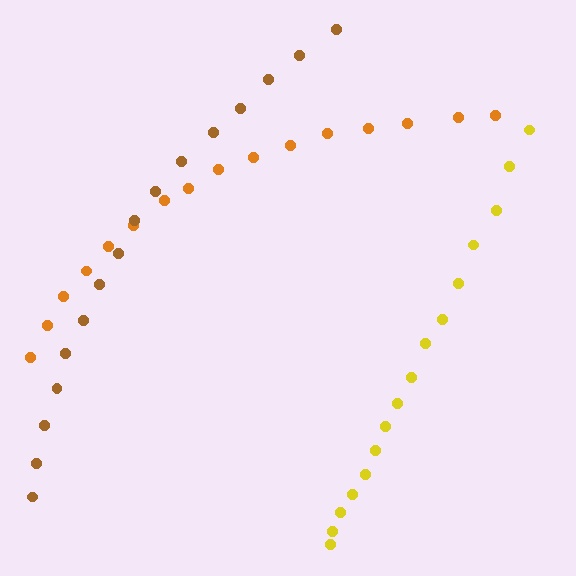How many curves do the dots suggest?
There are 3 distinct paths.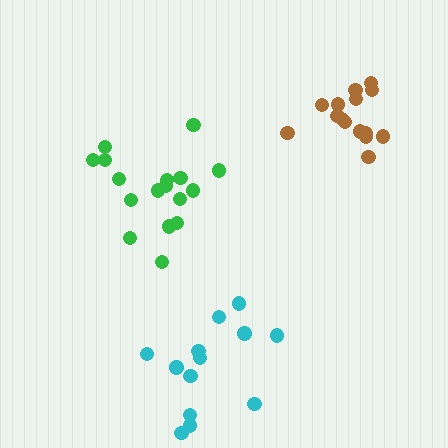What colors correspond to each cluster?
The clusters are colored: brown, cyan, green.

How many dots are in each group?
Group 1: 15 dots, Group 2: 13 dots, Group 3: 17 dots (45 total).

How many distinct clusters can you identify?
There are 3 distinct clusters.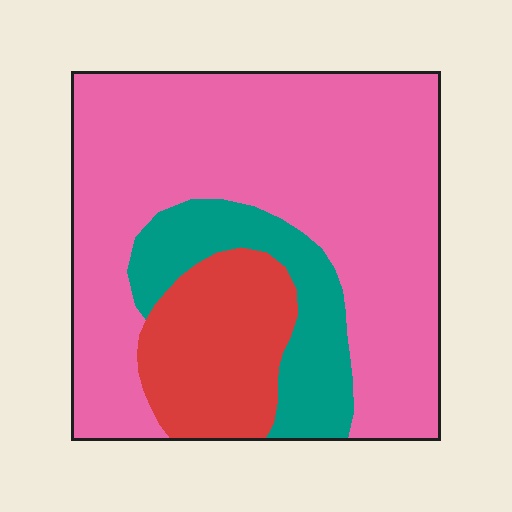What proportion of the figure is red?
Red takes up about one sixth (1/6) of the figure.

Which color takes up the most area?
Pink, at roughly 65%.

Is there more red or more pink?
Pink.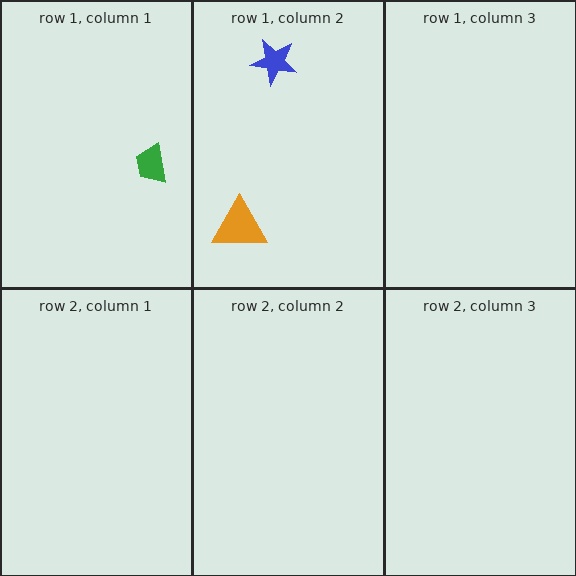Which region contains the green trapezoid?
The row 1, column 1 region.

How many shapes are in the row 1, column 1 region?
1.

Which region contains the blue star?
The row 1, column 2 region.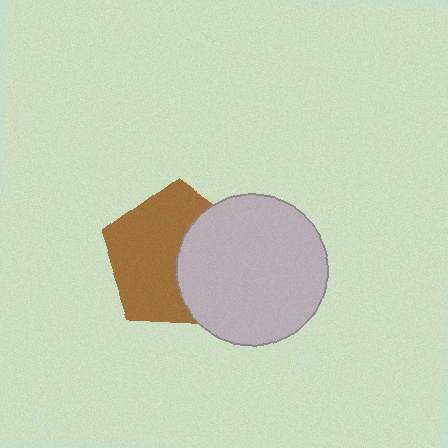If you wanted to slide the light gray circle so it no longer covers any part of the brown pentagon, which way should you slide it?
Slide it right — that is the most direct way to separate the two shapes.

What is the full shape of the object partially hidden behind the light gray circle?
The partially hidden object is a brown pentagon.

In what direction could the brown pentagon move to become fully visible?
The brown pentagon could move left. That would shift it out from behind the light gray circle entirely.